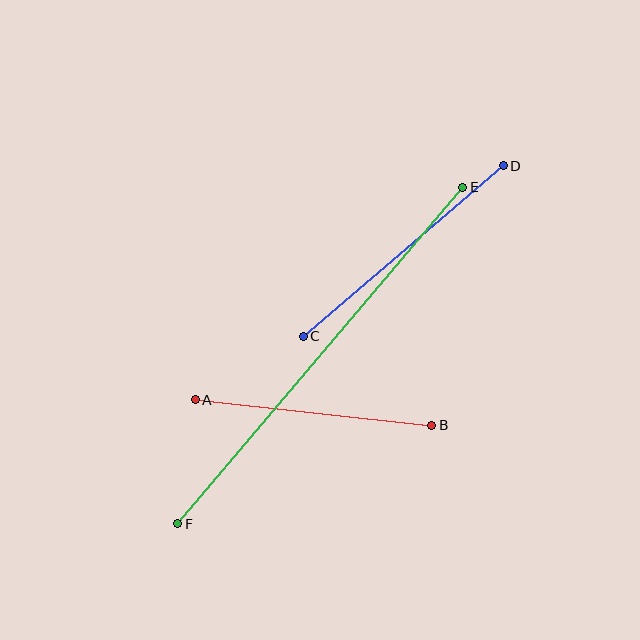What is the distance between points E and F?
The distance is approximately 441 pixels.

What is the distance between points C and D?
The distance is approximately 262 pixels.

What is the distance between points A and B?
The distance is approximately 238 pixels.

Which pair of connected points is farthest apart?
Points E and F are farthest apart.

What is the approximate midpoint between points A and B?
The midpoint is at approximately (314, 412) pixels.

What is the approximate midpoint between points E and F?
The midpoint is at approximately (320, 356) pixels.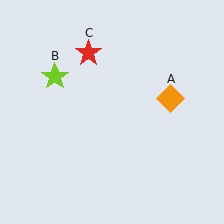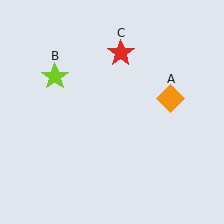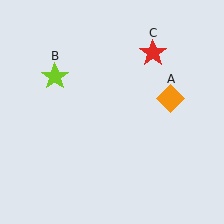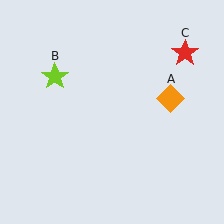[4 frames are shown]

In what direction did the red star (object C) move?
The red star (object C) moved right.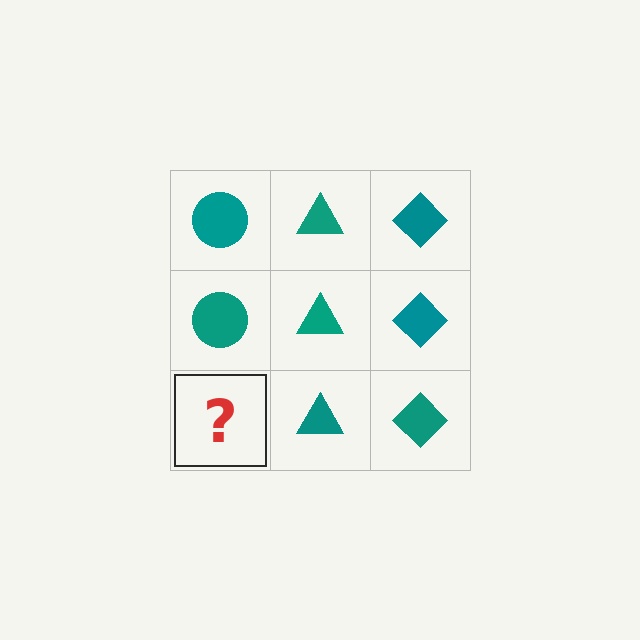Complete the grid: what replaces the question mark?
The question mark should be replaced with a teal circle.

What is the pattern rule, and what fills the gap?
The rule is that each column has a consistent shape. The gap should be filled with a teal circle.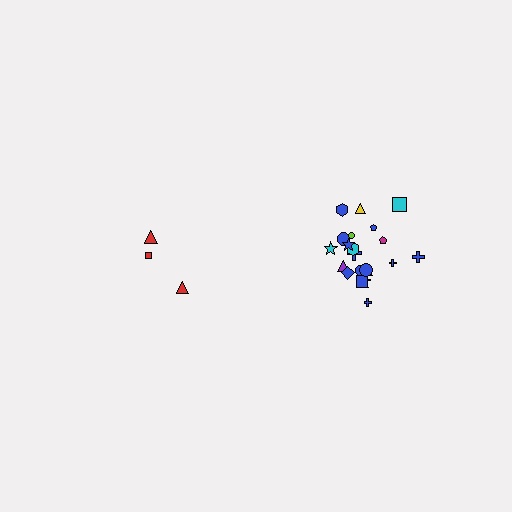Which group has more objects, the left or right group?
The right group.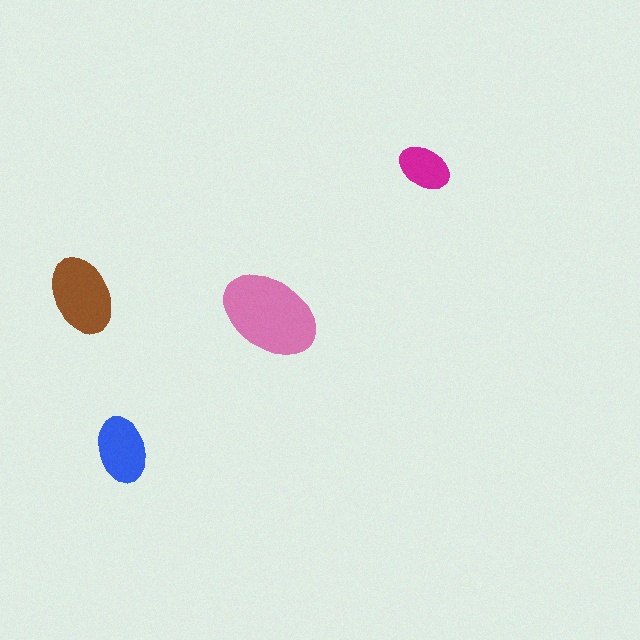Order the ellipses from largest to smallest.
the pink one, the brown one, the blue one, the magenta one.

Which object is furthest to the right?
The magenta ellipse is rightmost.